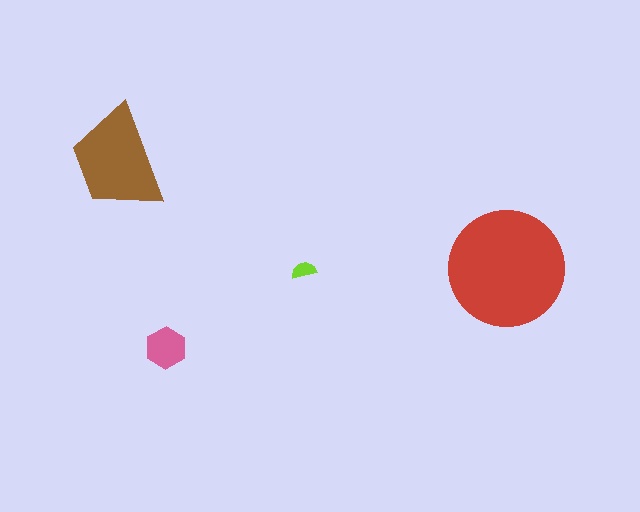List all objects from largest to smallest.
The red circle, the brown trapezoid, the pink hexagon, the lime semicircle.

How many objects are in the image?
There are 4 objects in the image.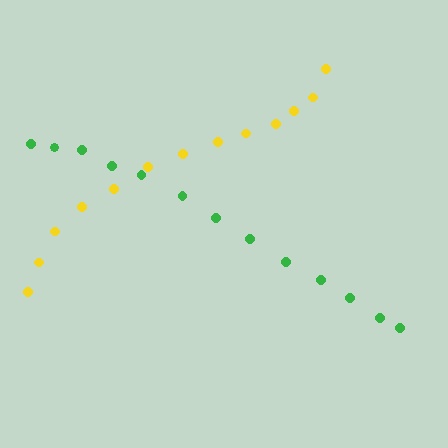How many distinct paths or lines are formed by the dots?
There are 2 distinct paths.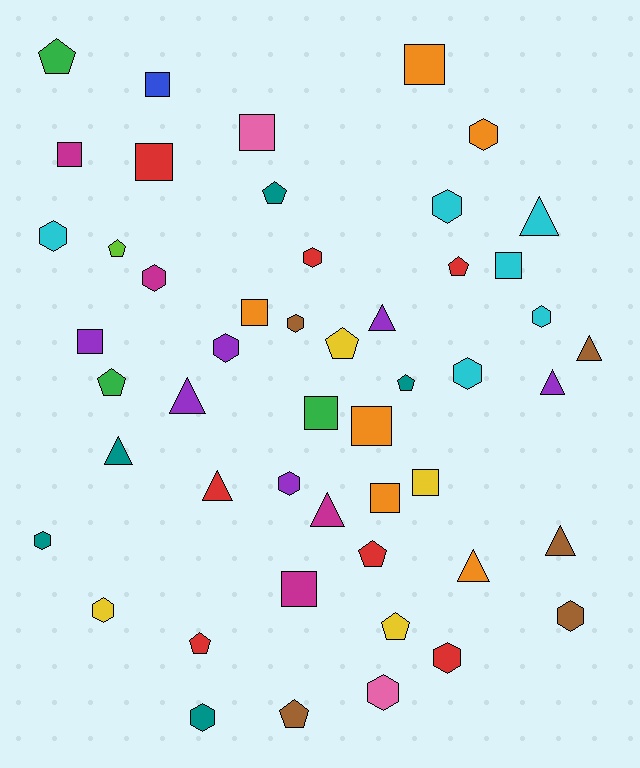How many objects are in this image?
There are 50 objects.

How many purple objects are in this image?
There are 6 purple objects.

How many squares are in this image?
There are 13 squares.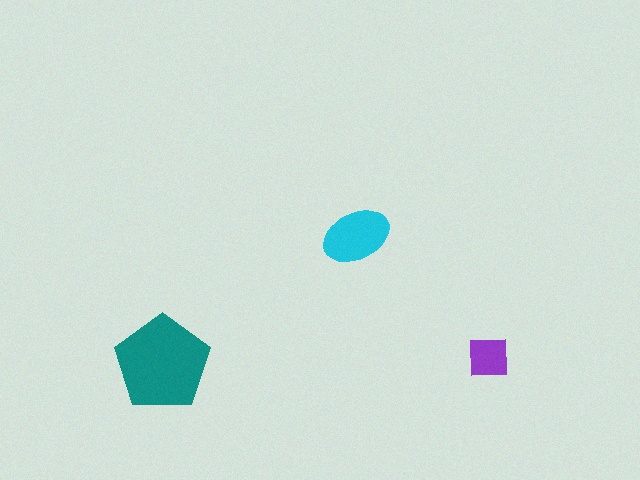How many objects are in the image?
There are 3 objects in the image.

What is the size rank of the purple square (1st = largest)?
3rd.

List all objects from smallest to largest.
The purple square, the cyan ellipse, the teal pentagon.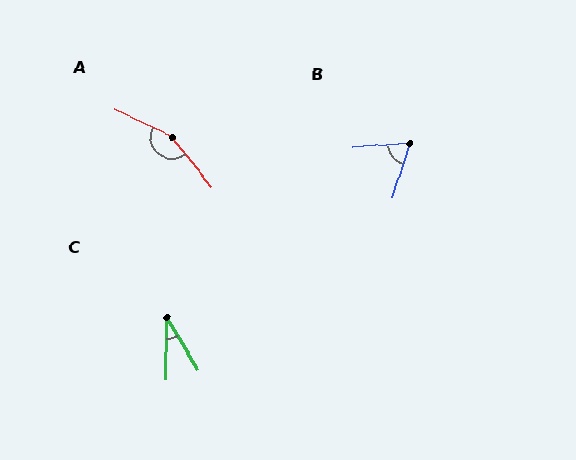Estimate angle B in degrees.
Approximately 67 degrees.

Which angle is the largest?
A, at approximately 153 degrees.